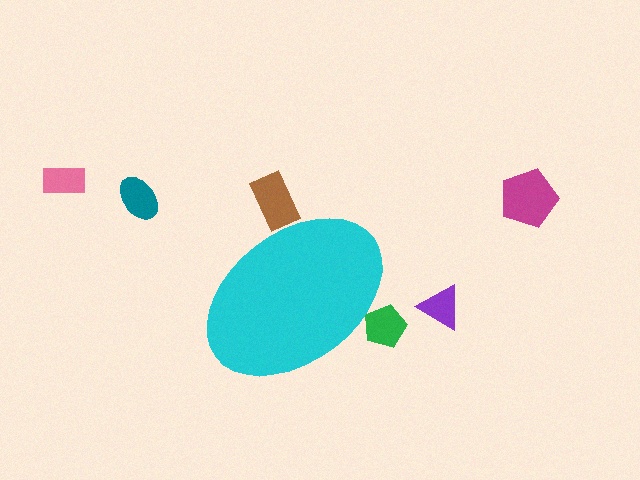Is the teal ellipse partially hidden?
No, the teal ellipse is fully visible.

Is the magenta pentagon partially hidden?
No, the magenta pentagon is fully visible.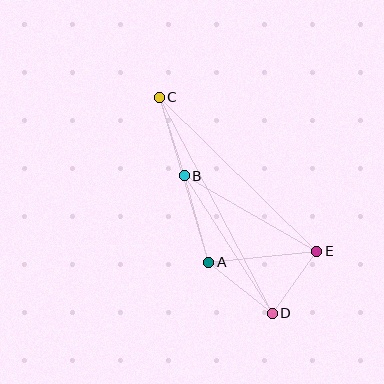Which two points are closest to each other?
Points D and E are closest to each other.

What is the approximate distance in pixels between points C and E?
The distance between C and E is approximately 220 pixels.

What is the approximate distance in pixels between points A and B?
The distance between A and B is approximately 90 pixels.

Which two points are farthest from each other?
Points C and D are farthest from each other.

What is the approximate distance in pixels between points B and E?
The distance between B and E is approximately 153 pixels.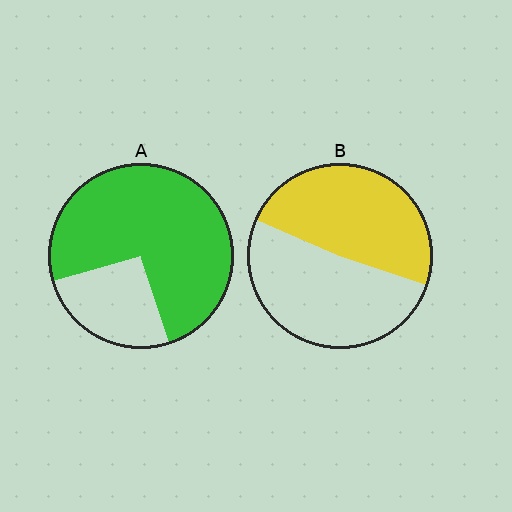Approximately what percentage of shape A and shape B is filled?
A is approximately 75% and B is approximately 50%.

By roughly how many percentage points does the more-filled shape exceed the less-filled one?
By roughly 25 percentage points (A over B).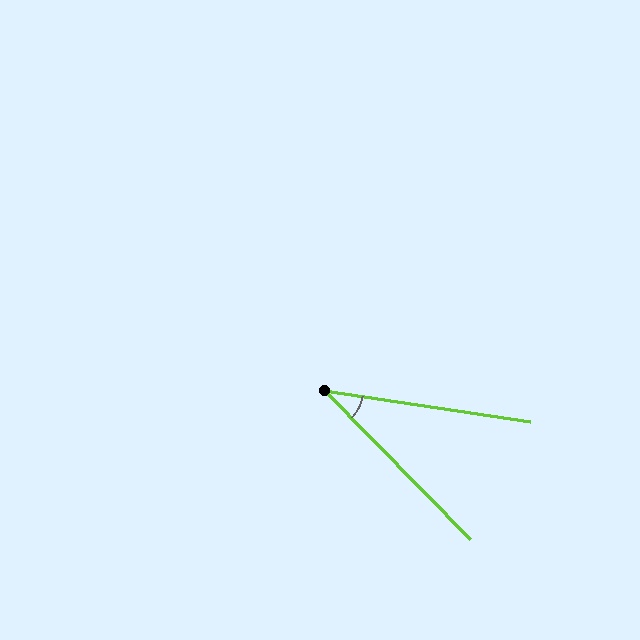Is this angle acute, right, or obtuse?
It is acute.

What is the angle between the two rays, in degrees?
Approximately 37 degrees.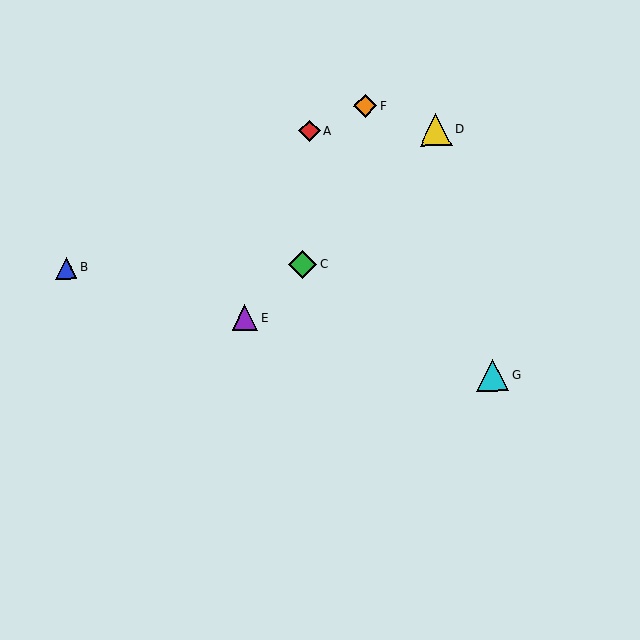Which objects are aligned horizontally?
Objects B, C are aligned horizontally.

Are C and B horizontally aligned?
Yes, both are at y≈265.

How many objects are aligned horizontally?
2 objects (B, C) are aligned horizontally.